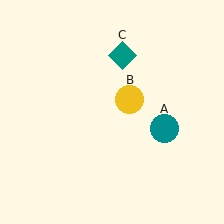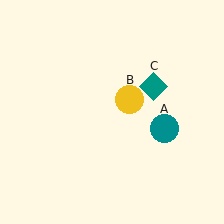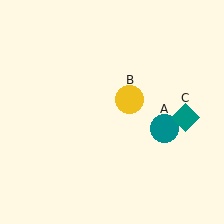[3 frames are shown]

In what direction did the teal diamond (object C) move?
The teal diamond (object C) moved down and to the right.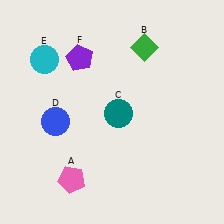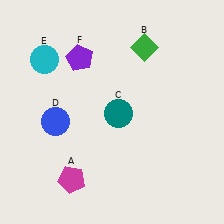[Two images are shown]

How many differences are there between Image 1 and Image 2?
There is 1 difference between the two images.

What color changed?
The pentagon (A) changed from pink in Image 1 to magenta in Image 2.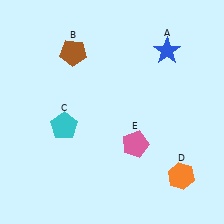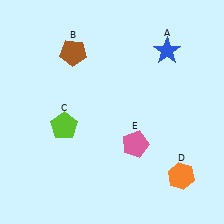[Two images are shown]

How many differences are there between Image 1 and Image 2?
There is 1 difference between the two images.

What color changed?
The pentagon (C) changed from cyan in Image 1 to lime in Image 2.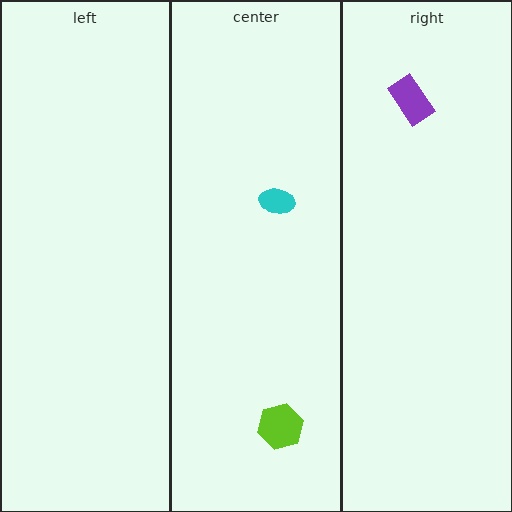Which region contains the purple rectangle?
The right region.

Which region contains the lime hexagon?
The center region.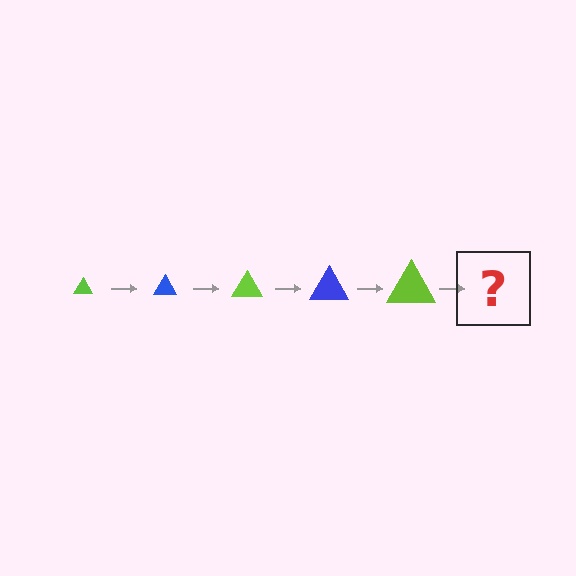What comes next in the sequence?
The next element should be a blue triangle, larger than the previous one.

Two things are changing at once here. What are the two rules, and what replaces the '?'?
The two rules are that the triangle grows larger each step and the color cycles through lime and blue. The '?' should be a blue triangle, larger than the previous one.